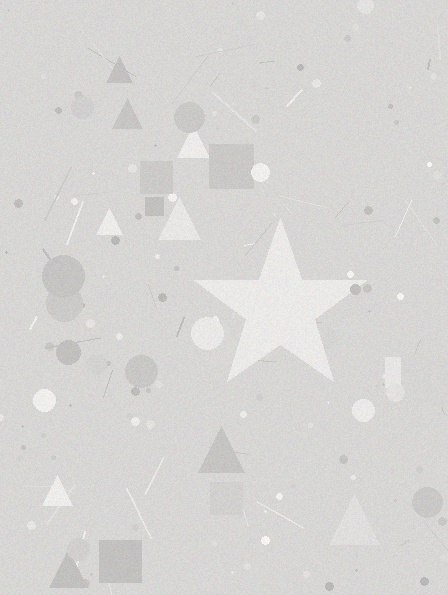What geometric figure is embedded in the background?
A star is embedded in the background.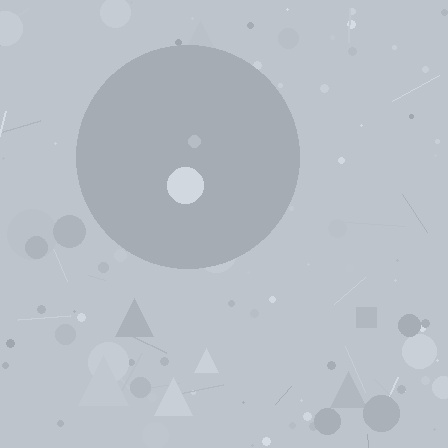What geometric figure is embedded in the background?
A circle is embedded in the background.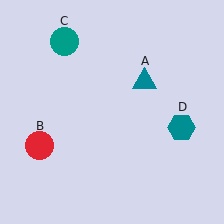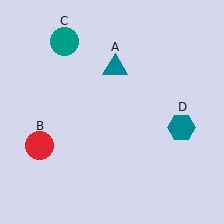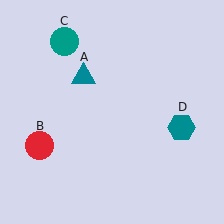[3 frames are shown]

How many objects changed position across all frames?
1 object changed position: teal triangle (object A).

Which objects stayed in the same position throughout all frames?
Red circle (object B) and teal circle (object C) and teal hexagon (object D) remained stationary.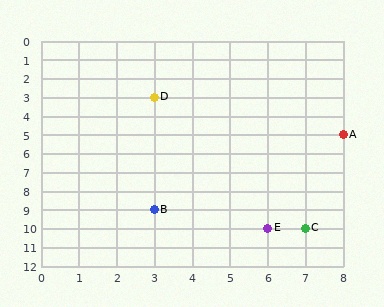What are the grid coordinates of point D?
Point D is at grid coordinates (3, 3).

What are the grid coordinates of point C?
Point C is at grid coordinates (7, 10).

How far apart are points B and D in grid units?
Points B and D are 6 rows apart.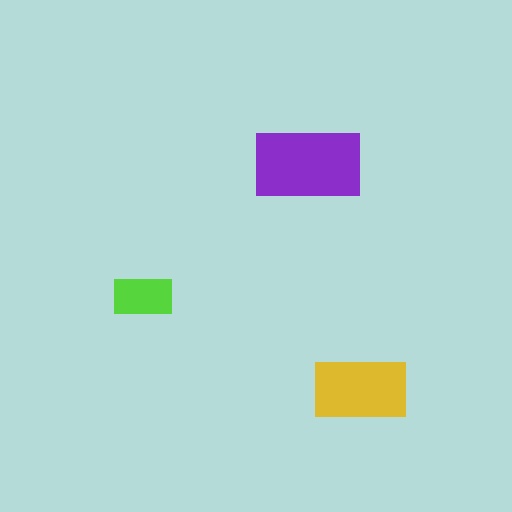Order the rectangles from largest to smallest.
the purple one, the yellow one, the lime one.